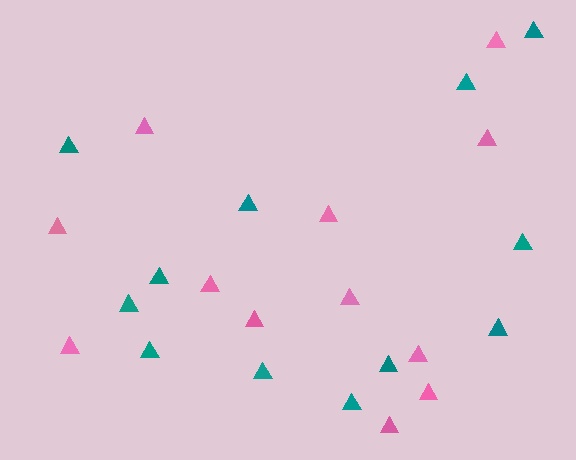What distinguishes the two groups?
There are 2 groups: one group of pink triangles (12) and one group of teal triangles (12).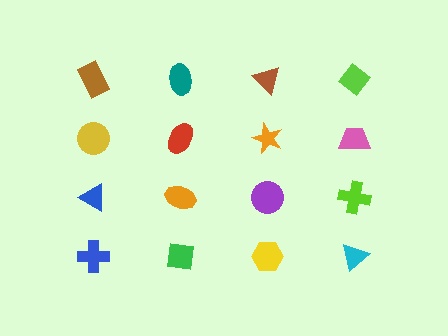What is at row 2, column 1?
A yellow circle.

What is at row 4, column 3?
A yellow hexagon.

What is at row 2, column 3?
An orange star.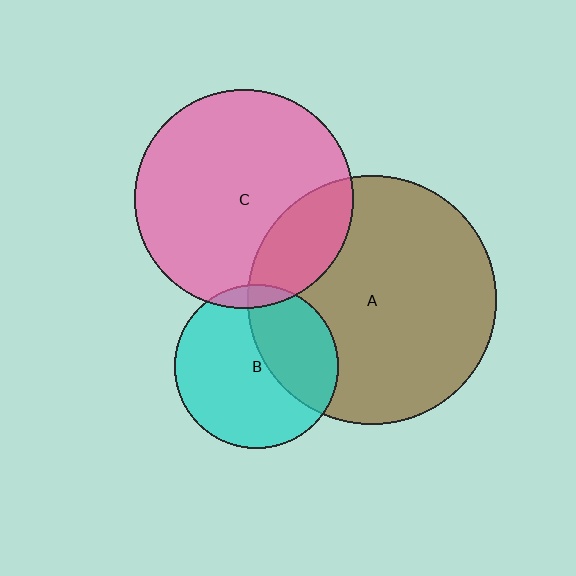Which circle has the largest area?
Circle A (brown).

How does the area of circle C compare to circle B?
Approximately 1.8 times.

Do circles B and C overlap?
Yes.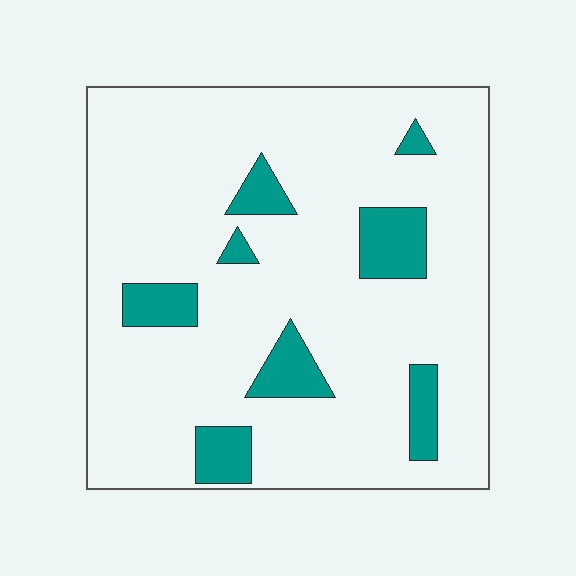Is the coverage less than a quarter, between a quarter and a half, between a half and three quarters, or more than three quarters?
Less than a quarter.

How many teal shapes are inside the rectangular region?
8.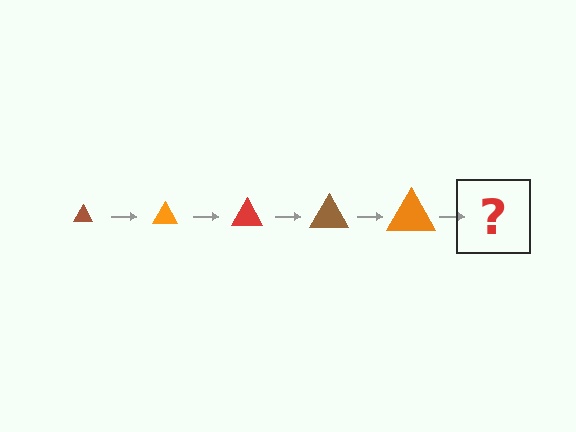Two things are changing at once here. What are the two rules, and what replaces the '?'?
The two rules are that the triangle grows larger each step and the color cycles through brown, orange, and red. The '?' should be a red triangle, larger than the previous one.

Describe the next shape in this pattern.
It should be a red triangle, larger than the previous one.